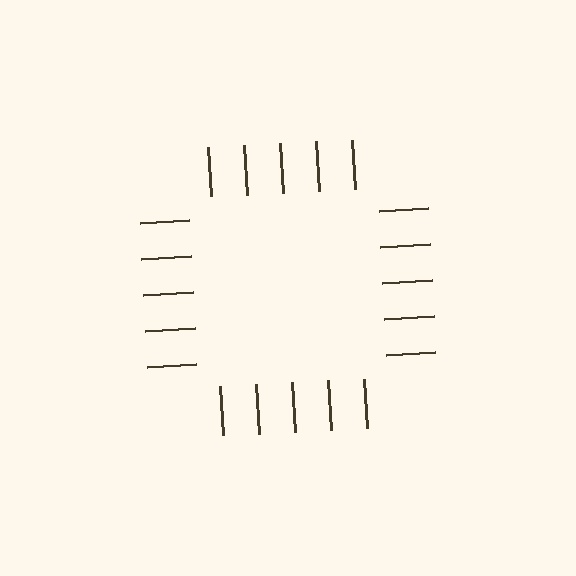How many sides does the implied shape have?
4 sides — the line-ends trace a square.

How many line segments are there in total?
20 — 5 along each of the 4 edges.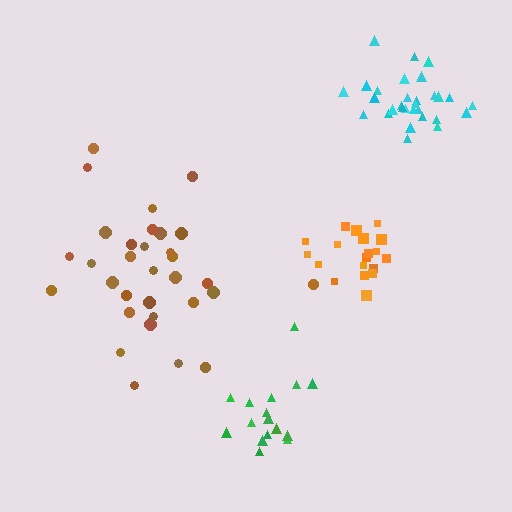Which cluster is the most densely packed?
Orange.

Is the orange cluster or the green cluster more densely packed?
Orange.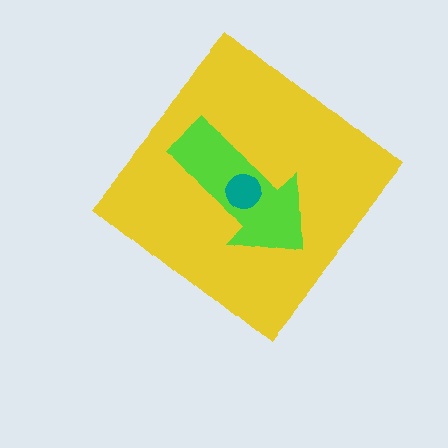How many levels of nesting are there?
3.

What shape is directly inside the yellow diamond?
The lime arrow.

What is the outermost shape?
The yellow diamond.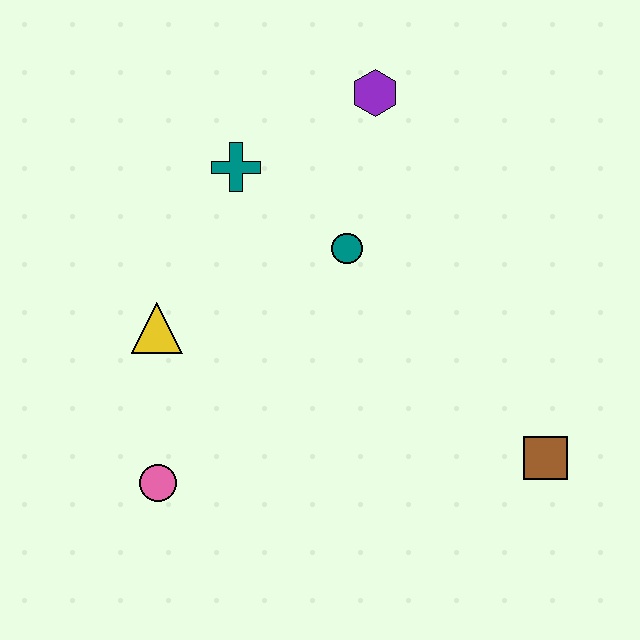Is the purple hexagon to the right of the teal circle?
Yes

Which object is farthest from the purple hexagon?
The pink circle is farthest from the purple hexagon.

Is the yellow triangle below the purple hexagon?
Yes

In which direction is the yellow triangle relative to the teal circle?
The yellow triangle is to the left of the teal circle.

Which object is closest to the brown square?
The teal circle is closest to the brown square.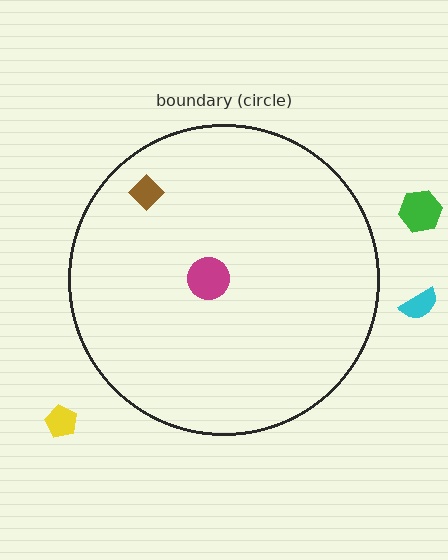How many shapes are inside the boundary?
2 inside, 3 outside.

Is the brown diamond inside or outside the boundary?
Inside.